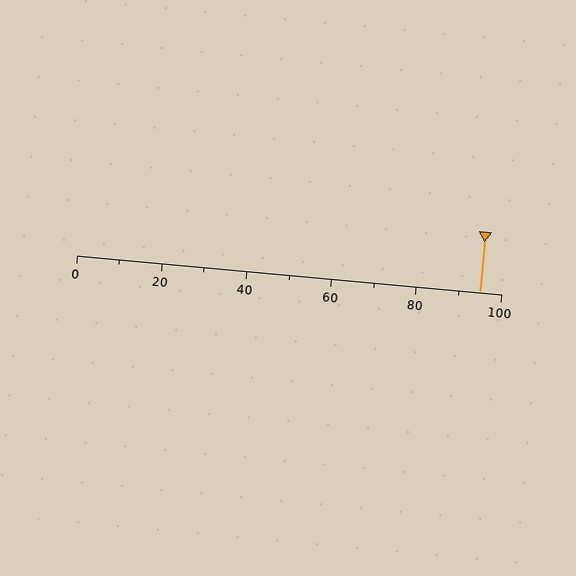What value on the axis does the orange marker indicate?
The marker indicates approximately 95.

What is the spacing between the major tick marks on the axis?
The major ticks are spaced 20 apart.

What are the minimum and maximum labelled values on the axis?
The axis runs from 0 to 100.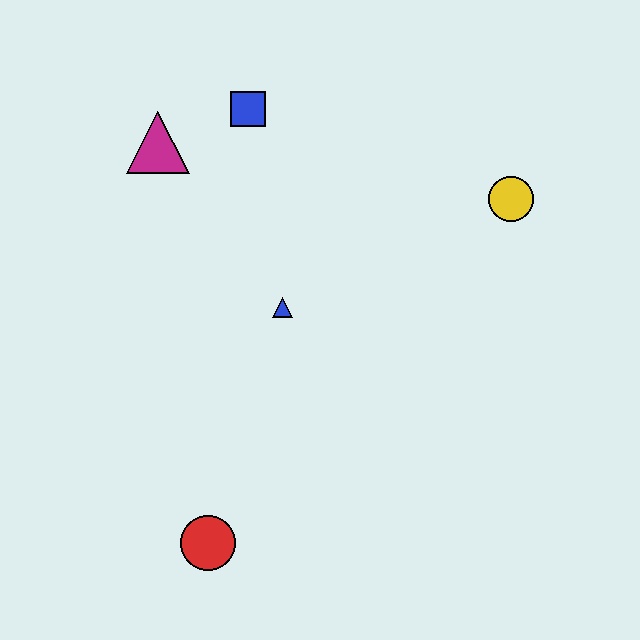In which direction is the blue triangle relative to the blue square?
The blue triangle is below the blue square.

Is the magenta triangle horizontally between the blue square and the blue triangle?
No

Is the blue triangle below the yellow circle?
Yes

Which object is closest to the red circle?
The blue triangle is closest to the red circle.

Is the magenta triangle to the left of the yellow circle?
Yes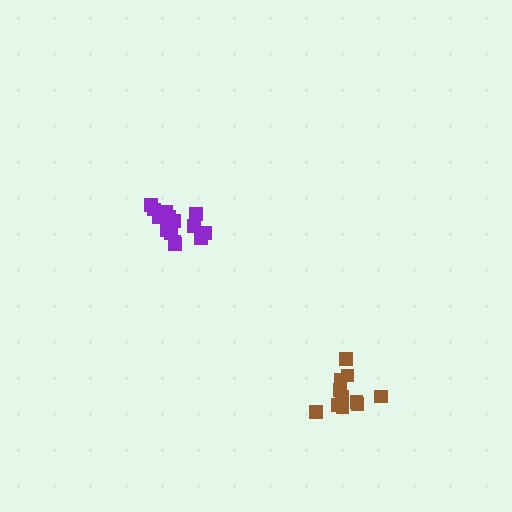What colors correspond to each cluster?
The clusters are colored: purple, brown.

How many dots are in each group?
Group 1: 14 dots, Group 2: 11 dots (25 total).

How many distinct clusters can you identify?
There are 2 distinct clusters.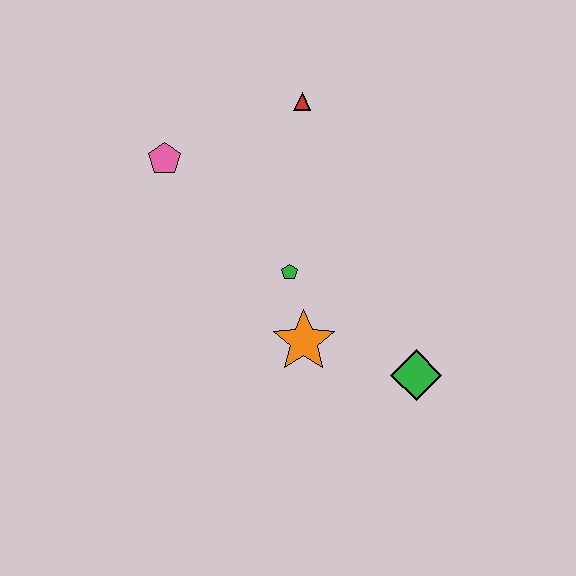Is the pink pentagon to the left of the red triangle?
Yes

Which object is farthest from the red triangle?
The green diamond is farthest from the red triangle.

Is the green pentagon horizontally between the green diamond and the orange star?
No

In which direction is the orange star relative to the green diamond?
The orange star is to the left of the green diamond.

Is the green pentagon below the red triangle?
Yes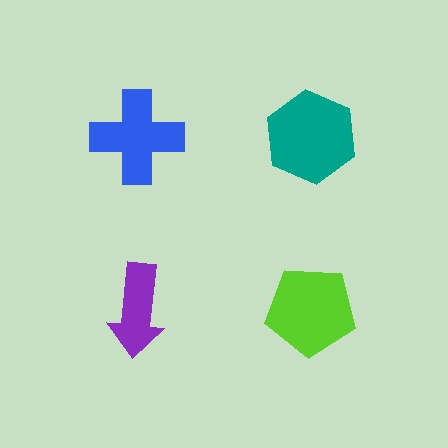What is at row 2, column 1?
A purple arrow.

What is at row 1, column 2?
A teal hexagon.